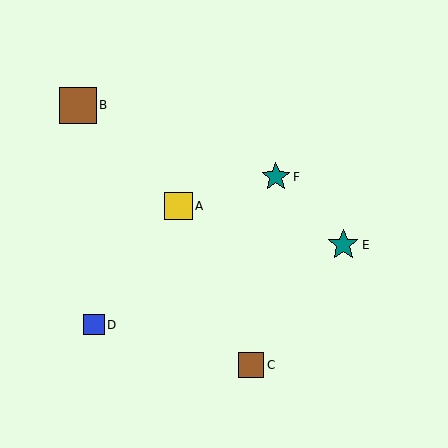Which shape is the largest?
The brown square (labeled B) is the largest.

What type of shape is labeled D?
Shape D is a blue square.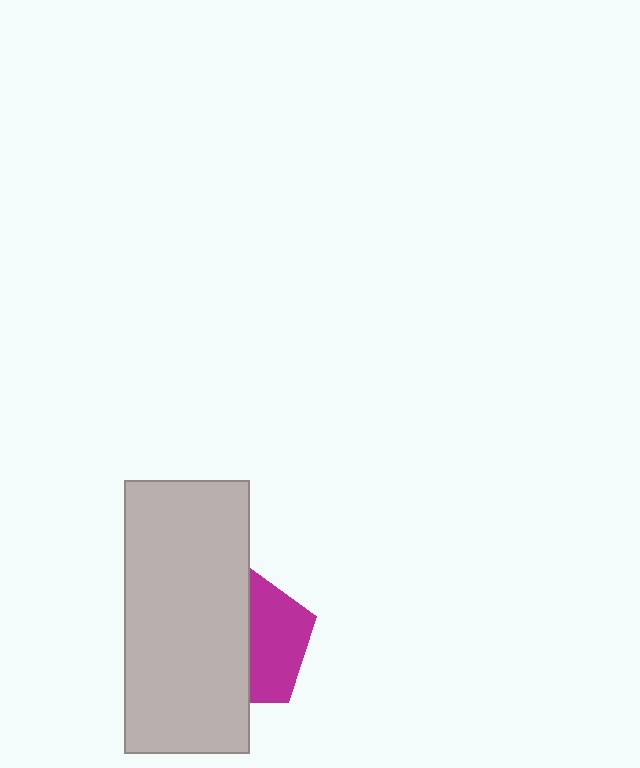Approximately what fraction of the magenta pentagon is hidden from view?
Roughly 56% of the magenta pentagon is hidden behind the light gray rectangle.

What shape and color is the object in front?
The object in front is a light gray rectangle.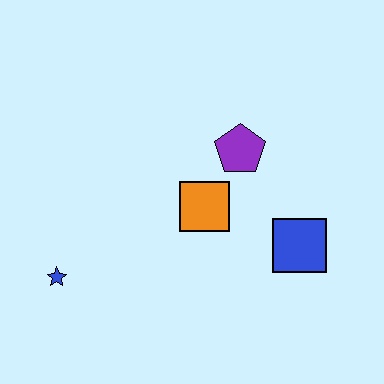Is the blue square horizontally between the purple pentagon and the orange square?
No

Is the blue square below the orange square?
Yes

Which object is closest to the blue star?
The orange square is closest to the blue star.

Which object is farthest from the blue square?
The blue star is farthest from the blue square.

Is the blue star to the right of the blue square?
No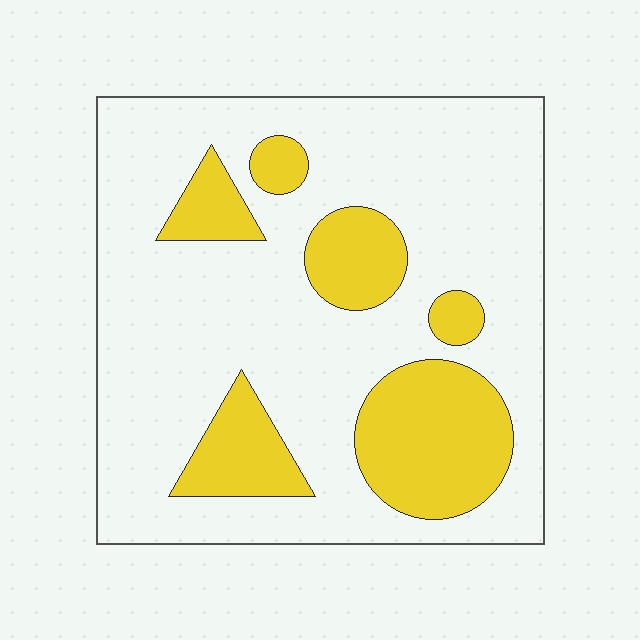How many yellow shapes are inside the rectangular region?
6.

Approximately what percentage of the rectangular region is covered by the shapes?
Approximately 25%.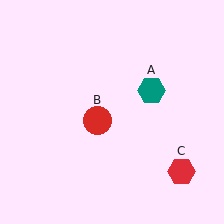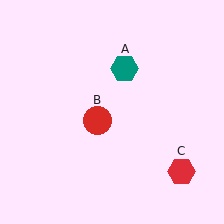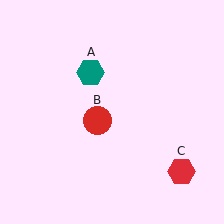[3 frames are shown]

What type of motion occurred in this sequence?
The teal hexagon (object A) rotated counterclockwise around the center of the scene.